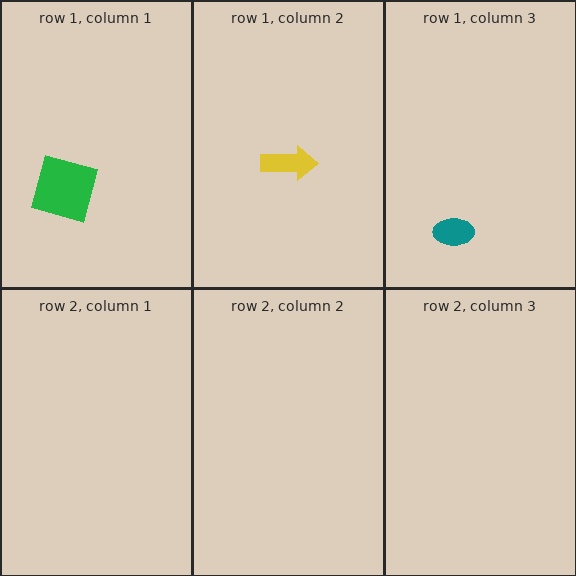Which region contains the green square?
The row 1, column 1 region.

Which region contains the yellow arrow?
The row 1, column 2 region.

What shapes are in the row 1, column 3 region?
The teal ellipse.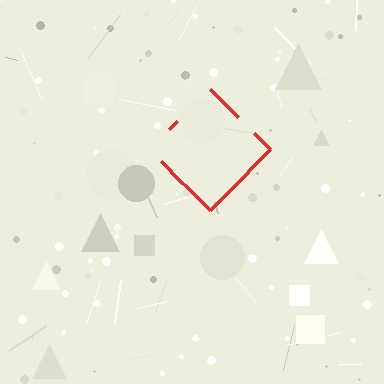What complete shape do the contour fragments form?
The contour fragments form a diamond.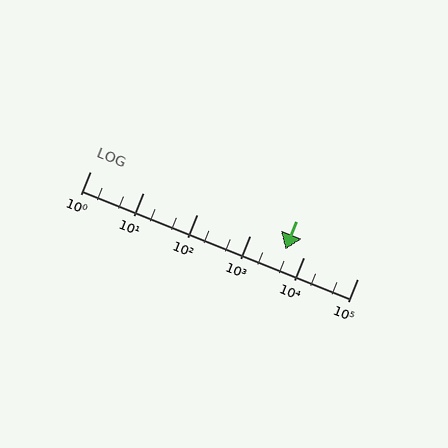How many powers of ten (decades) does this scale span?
The scale spans 5 decades, from 1 to 100000.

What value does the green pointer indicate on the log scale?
The pointer indicates approximately 4600.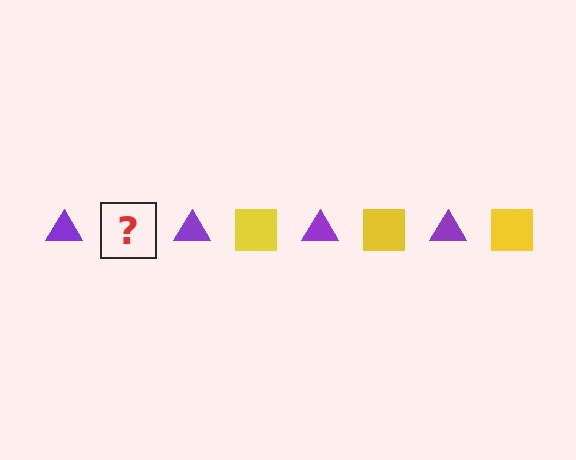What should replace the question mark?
The question mark should be replaced with a yellow square.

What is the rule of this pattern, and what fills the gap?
The rule is that the pattern alternates between purple triangle and yellow square. The gap should be filled with a yellow square.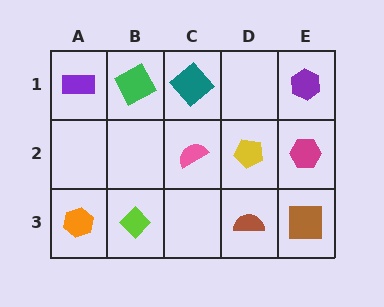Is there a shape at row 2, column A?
No, that cell is empty.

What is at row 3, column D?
A brown semicircle.